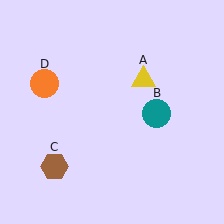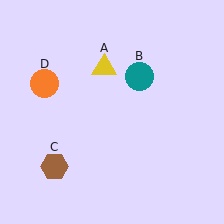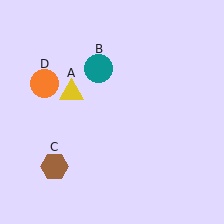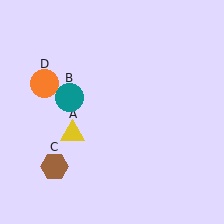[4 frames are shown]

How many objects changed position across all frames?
2 objects changed position: yellow triangle (object A), teal circle (object B).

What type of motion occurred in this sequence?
The yellow triangle (object A), teal circle (object B) rotated counterclockwise around the center of the scene.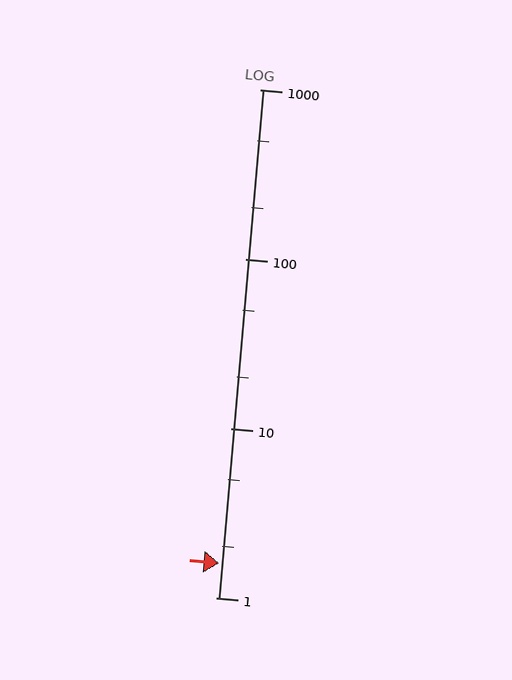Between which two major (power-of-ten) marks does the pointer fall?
The pointer is between 1 and 10.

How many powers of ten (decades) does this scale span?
The scale spans 3 decades, from 1 to 1000.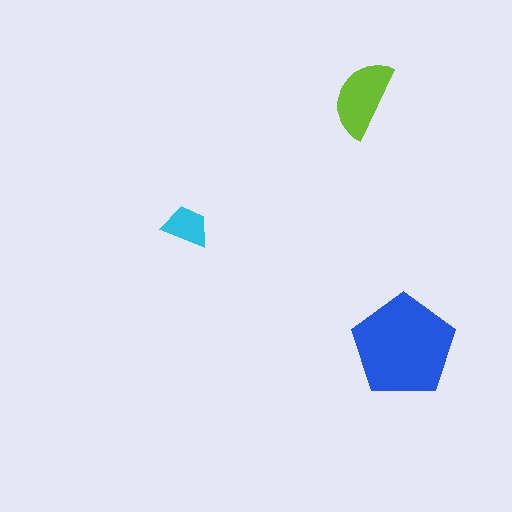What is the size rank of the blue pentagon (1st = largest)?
1st.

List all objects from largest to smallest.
The blue pentagon, the lime semicircle, the cyan trapezoid.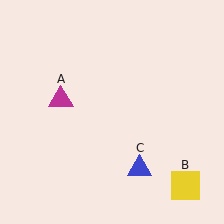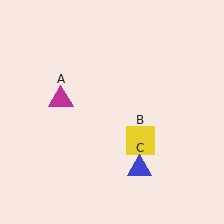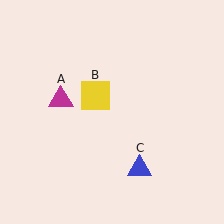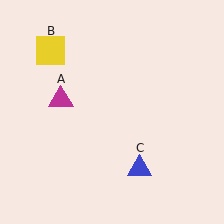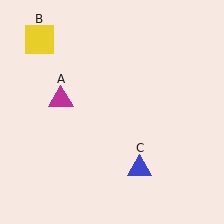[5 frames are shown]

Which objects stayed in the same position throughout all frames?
Magenta triangle (object A) and blue triangle (object C) remained stationary.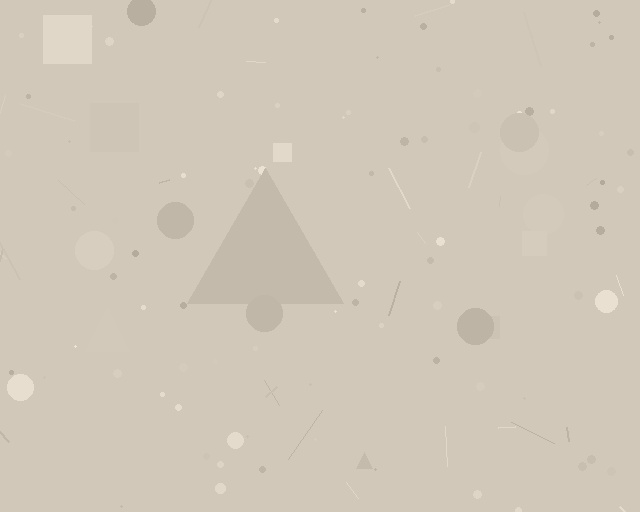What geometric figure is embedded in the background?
A triangle is embedded in the background.